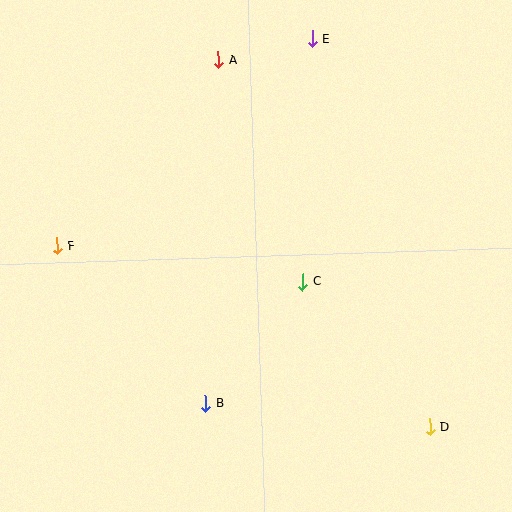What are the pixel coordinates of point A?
Point A is at (219, 60).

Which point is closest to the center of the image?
Point C at (303, 282) is closest to the center.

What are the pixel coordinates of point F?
Point F is at (57, 246).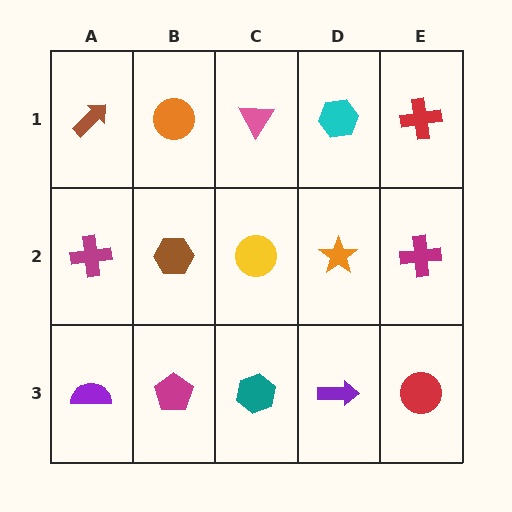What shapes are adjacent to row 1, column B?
A brown hexagon (row 2, column B), a brown arrow (row 1, column A), a pink triangle (row 1, column C).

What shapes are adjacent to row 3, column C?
A yellow circle (row 2, column C), a magenta pentagon (row 3, column B), a purple arrow (row 3, column D).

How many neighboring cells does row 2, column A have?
3.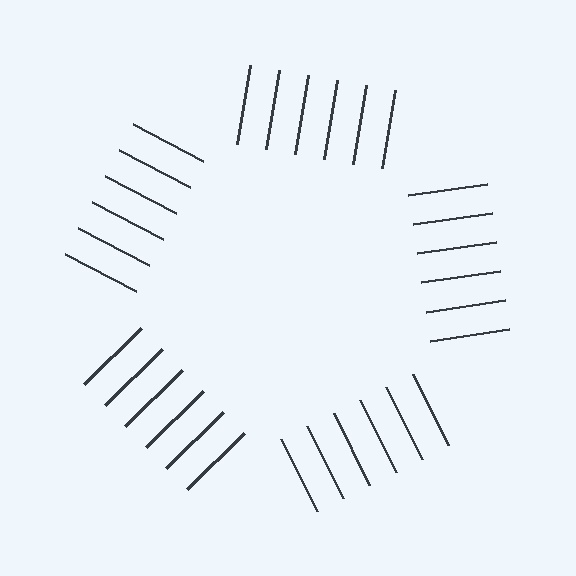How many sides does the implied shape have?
5 sides — the line-ends trace a pentagon.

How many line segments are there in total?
30 — 6 along each of the 5 edges.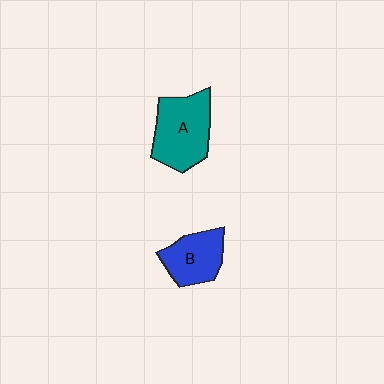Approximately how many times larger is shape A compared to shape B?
Approximately 1.4 times.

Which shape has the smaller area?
Shape B (blue).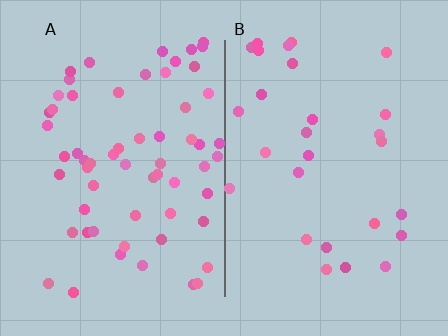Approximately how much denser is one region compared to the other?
Approximately 2.2× — region A over region B.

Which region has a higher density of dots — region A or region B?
A (the left).